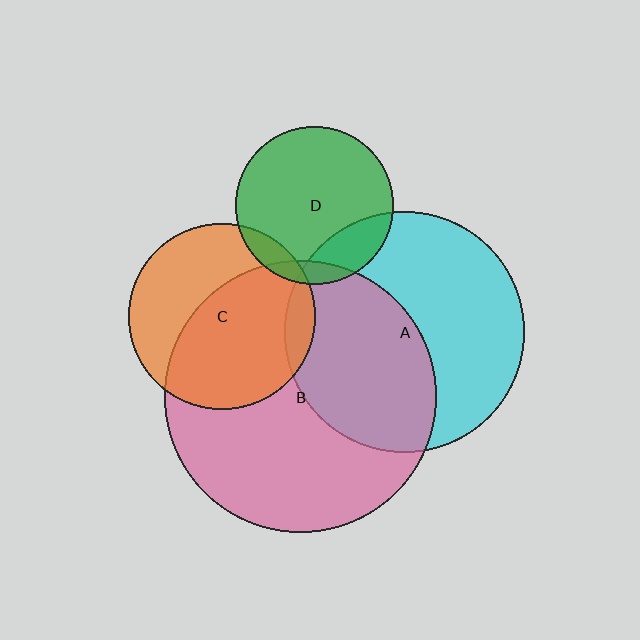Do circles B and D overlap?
Yes.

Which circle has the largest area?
Circle B (pink).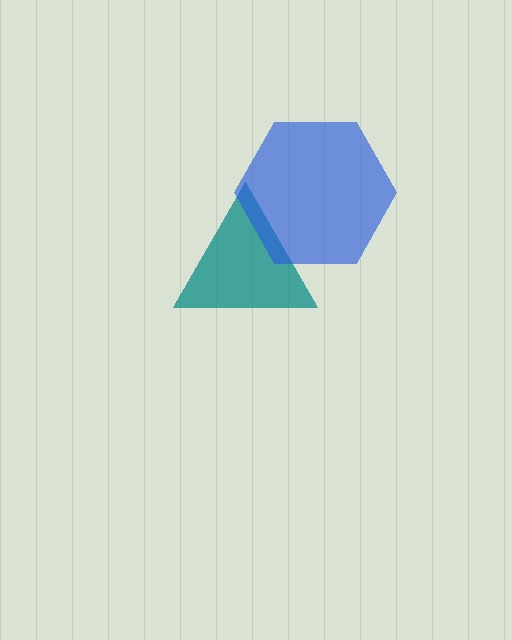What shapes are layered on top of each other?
The layered shapes are: a teal triangle, a blue hexagon.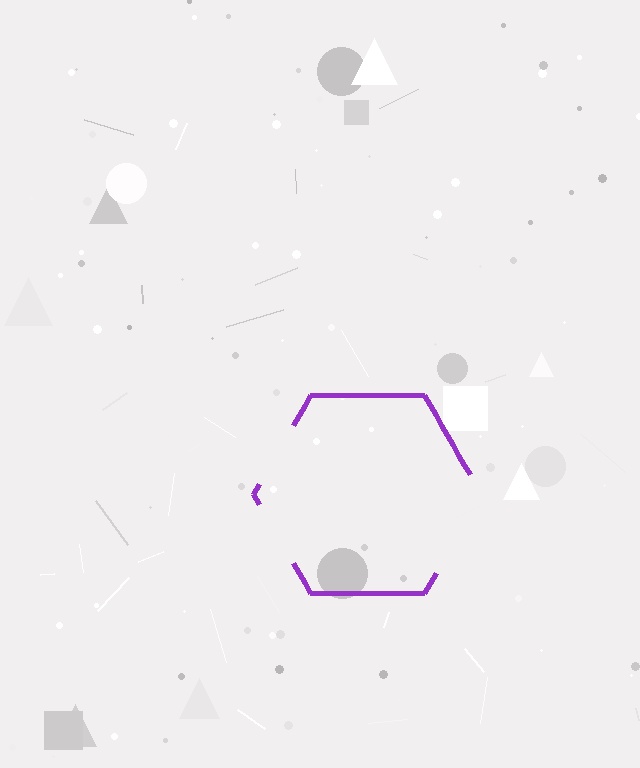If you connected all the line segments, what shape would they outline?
They would outline a hexagon.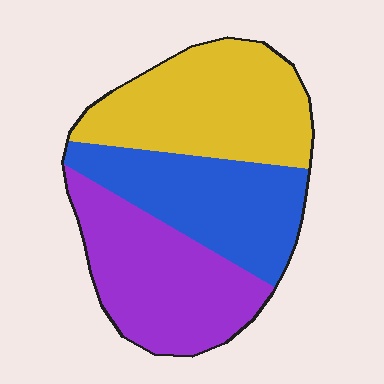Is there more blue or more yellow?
Yellow.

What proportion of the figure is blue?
Blue takes up about one third (1/3) of the figure.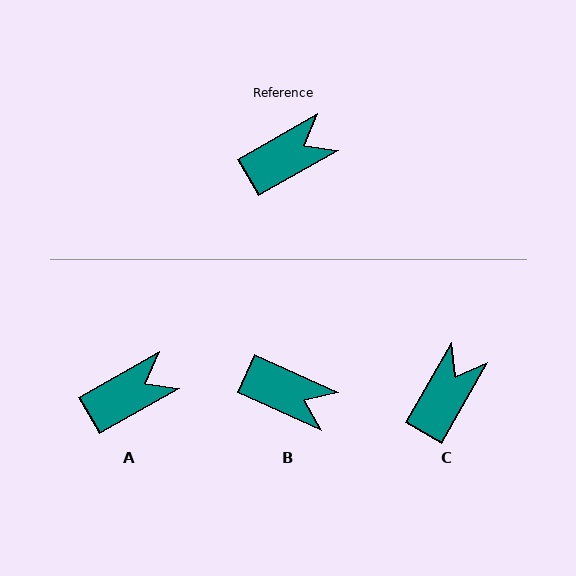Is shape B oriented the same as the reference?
No, it is off by about 54 degrees.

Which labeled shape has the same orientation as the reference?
A.